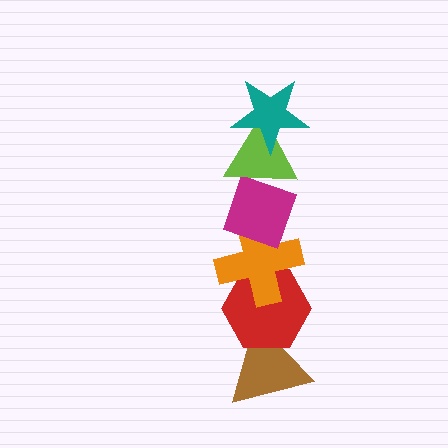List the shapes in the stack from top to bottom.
From top to bottom: the teal star, the lime triangle, the magenta diamond, the orange cross, the red hexagon, the brown triangle.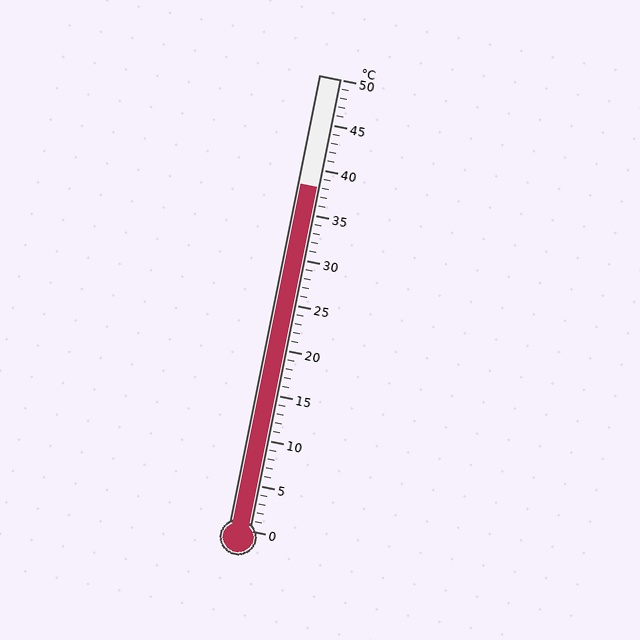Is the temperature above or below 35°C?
The temperature is above 35°C.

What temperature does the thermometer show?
The thermometer shows approximately 38°C.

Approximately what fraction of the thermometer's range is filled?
The thermometer is filled to approximately 75% of its range.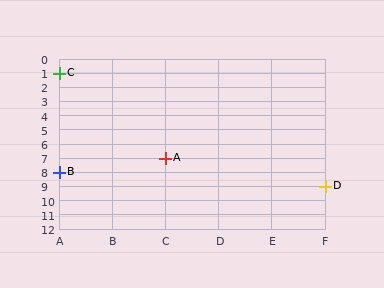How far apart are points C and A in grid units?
Points C and A are 2 columns and 6 rows apart (about 6.3 grid units diagonally).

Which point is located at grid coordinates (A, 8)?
Point B is at (A, 8).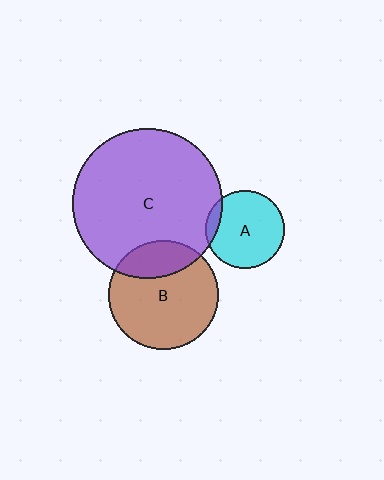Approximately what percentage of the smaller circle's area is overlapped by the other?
Approximately 25%.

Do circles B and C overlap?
Yes.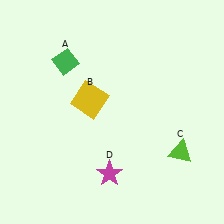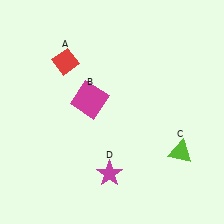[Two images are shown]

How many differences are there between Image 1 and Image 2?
There are 2 differences between the two images.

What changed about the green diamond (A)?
In Image 1, A is green. In Image 2, it changed to red.